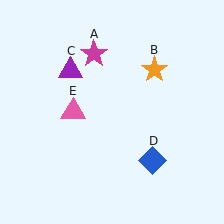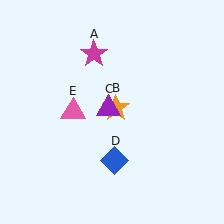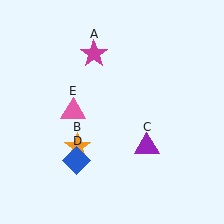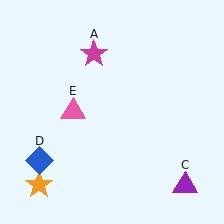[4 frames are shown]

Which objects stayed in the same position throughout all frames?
Magenta star (object A) and pink triangle (object E) remained stationary.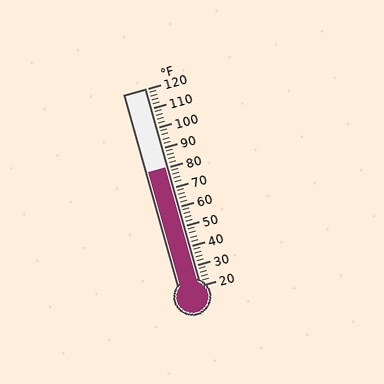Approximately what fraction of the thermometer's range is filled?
The thermometer is filled to approximately 60% of its range.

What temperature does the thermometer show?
The thermometer shows approximately 80°F.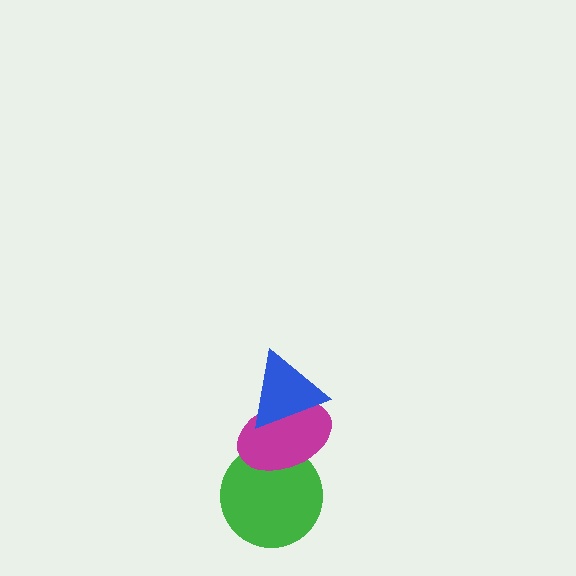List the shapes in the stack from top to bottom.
From top to bottom: the blue triangle, the magenta ellipse, the green circle.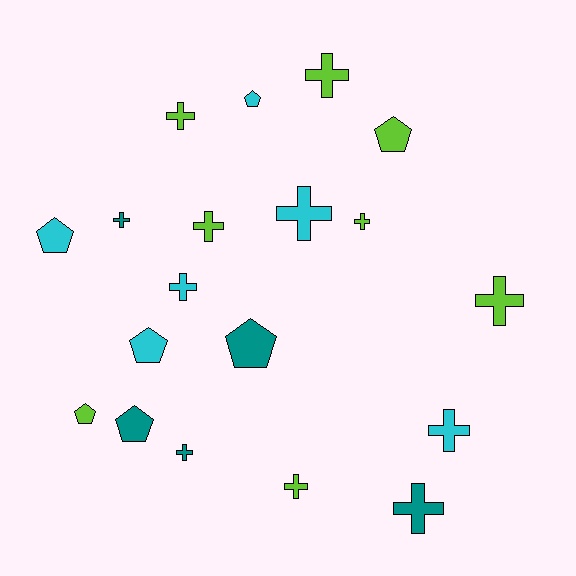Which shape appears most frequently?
Cross, with 12 objects.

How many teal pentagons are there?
There are 2 teal pentagons.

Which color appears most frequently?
Lime, with 8 objects.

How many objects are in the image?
There are 19 objects.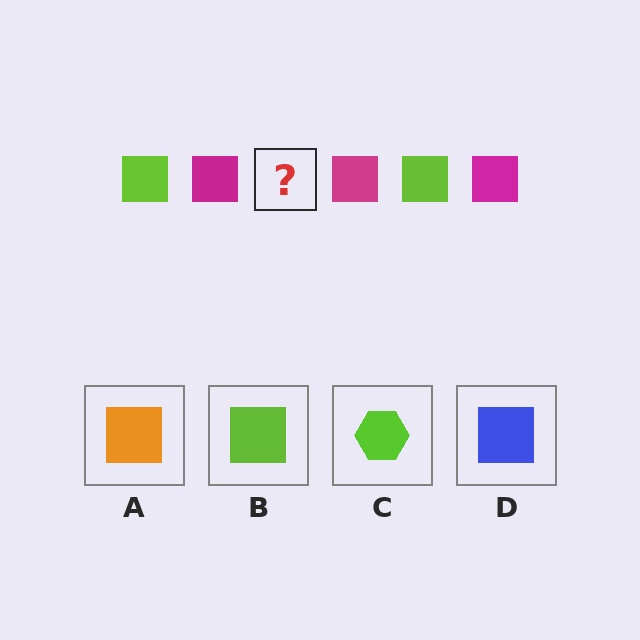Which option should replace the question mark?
Option B.